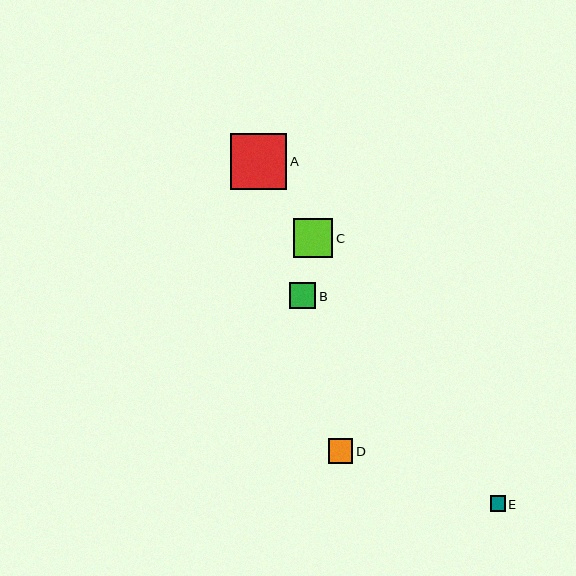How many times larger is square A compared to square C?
Square A is approximately 1.4 times the size of square C.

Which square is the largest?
Square A is the largest with a size of approximately 56 pixels.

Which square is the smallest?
Square E is the smallest with a size of approximately 15 pixels.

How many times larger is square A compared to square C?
Square A is approximately 1.4 times the size of square C.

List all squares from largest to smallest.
From largest to smallest: A, C, B, D, E.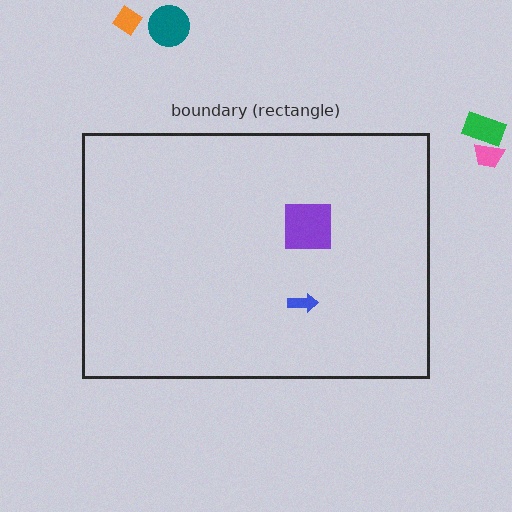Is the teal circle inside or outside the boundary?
Outside.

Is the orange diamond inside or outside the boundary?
Outside.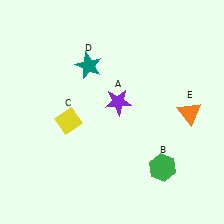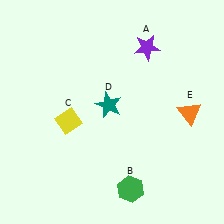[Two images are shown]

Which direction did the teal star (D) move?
The teal star (D) moved down.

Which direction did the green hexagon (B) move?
The green hexagon (B) moved left.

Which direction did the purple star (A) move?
The purple star (A) moved up.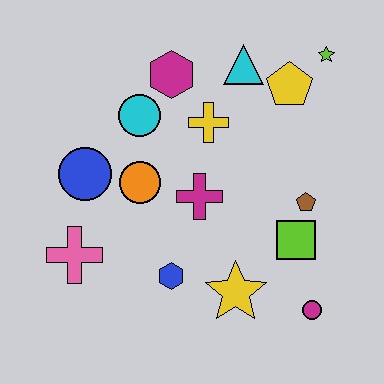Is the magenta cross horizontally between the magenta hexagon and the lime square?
Yes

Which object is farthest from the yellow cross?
The magenta circle is farthest from the yellow cross.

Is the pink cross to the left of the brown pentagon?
Yes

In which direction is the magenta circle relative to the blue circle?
The magenta circle is to the right of the blue circle.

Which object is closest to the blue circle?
The orange circle is closest to the blue circle.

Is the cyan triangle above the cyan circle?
Yes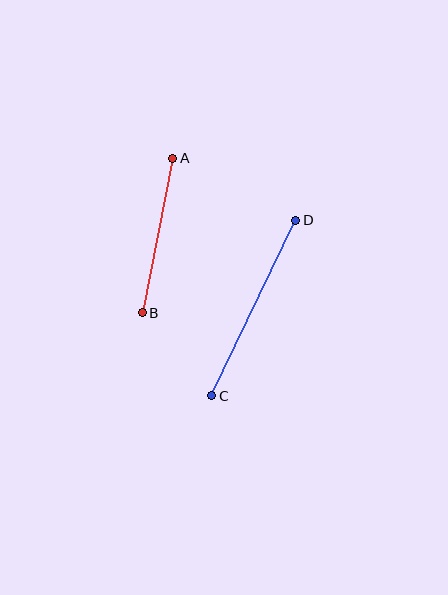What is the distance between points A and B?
The distance is approximately 157 pixels.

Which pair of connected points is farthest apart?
Points C and D are farthest apart.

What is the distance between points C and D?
The distance is approximately 195 pixels.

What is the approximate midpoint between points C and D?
The midpoint is at approximately (254, 308) pixels.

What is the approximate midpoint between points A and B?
The midpoint is at approximately (157, 235) pixels.